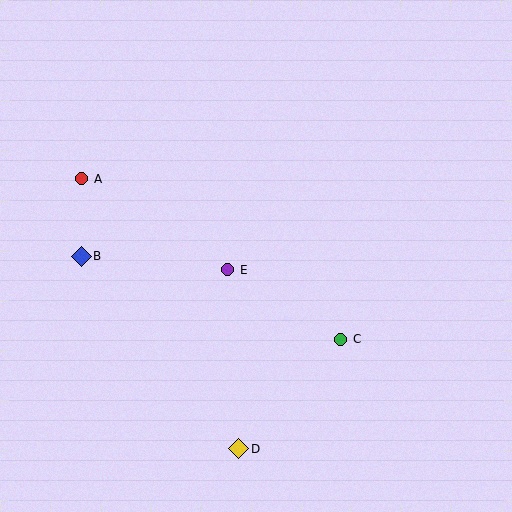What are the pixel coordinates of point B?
Point B is at (81, 256).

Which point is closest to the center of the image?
Point E at (228, 270) is closest to the center.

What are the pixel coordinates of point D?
Point D is at (239, 449).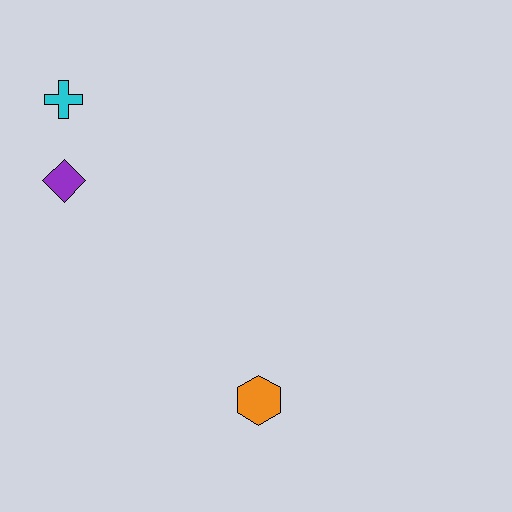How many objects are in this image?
There are 3 objects.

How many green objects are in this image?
There are no green objects.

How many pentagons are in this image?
There are no pentagons.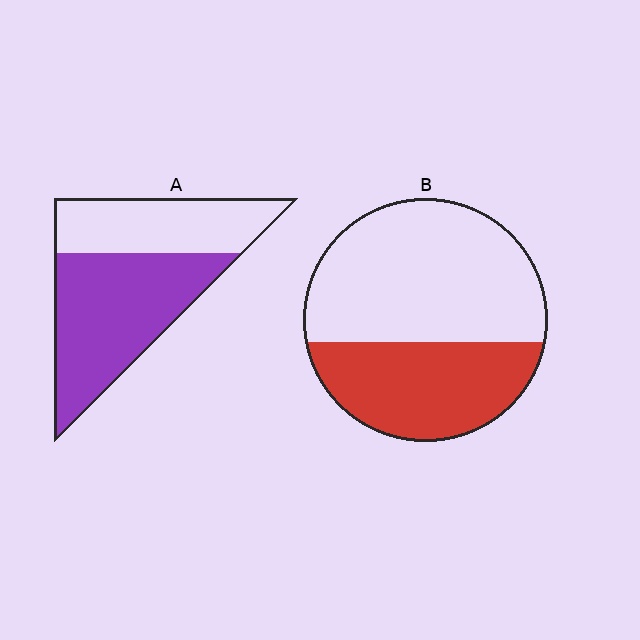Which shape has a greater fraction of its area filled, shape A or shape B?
Shape A.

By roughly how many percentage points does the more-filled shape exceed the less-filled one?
By roughly 20 percentage points (A over B).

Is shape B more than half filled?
No.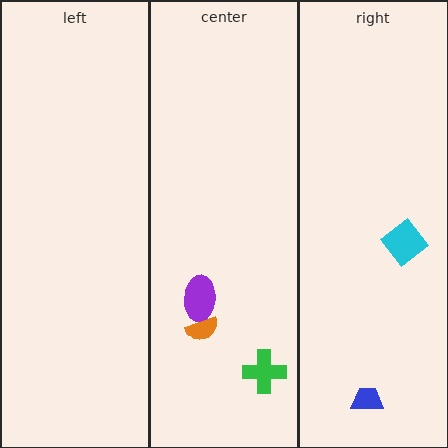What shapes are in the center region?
The orange semicircle, the purple ellipse, the green cross.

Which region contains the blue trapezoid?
The right region.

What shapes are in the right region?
The cyan diamond, the blue trapezoid.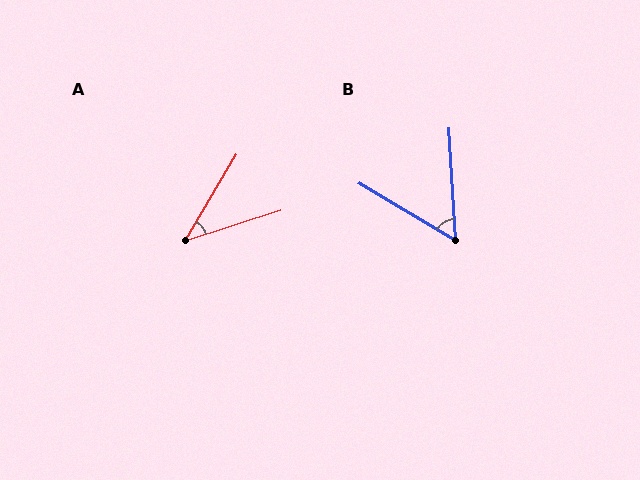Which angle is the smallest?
A, at approximately 42 degrees.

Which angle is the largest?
B, at approximately 56 degrees.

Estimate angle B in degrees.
Approximately 56 degrees.